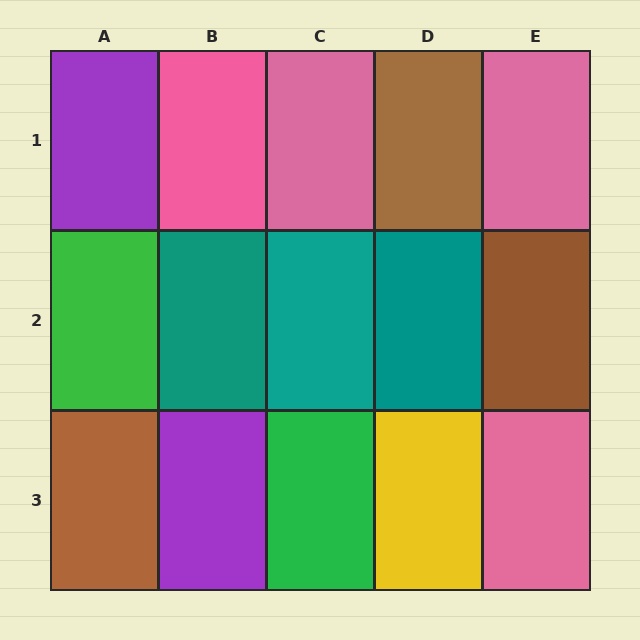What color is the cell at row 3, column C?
Green.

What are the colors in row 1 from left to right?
Purple, pink, pink, brown, pink.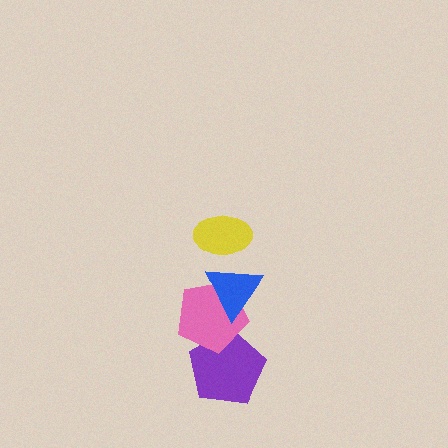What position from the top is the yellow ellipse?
The yellow ellipse is 1st from the top.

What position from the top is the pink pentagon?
The pink pentagon is 3rd from the top.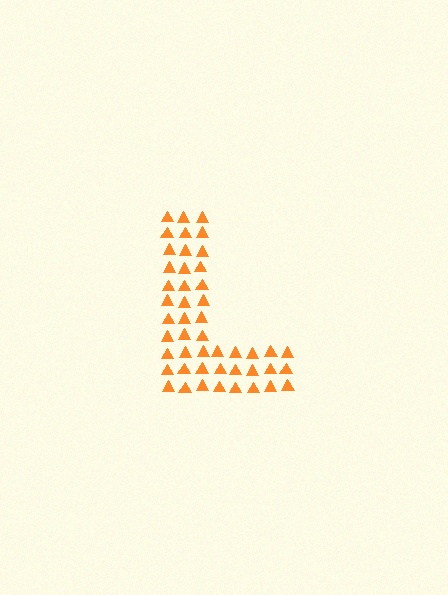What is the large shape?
The large shape is the letter L.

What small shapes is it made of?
It is made of small triangles.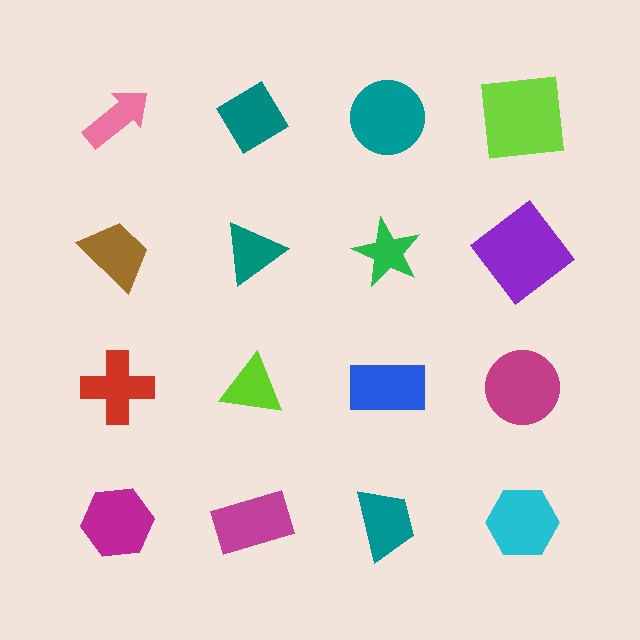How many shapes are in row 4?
4 shapes.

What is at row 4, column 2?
A magenta rectangle.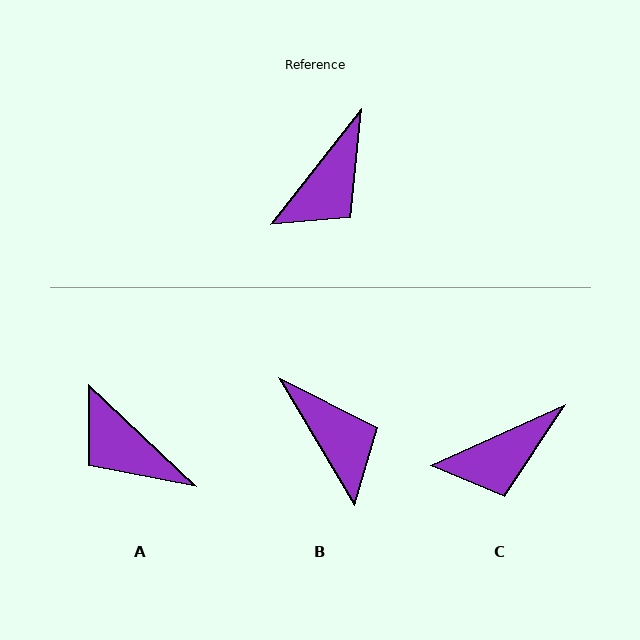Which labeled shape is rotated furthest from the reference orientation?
A, about 95 degrees away.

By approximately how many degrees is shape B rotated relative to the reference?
Approximately 69 degrees counter-clockwise.